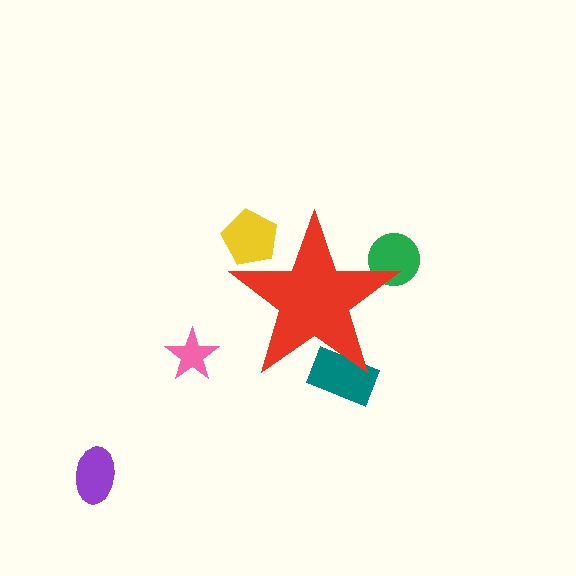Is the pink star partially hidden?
No, the pink star is fully visible.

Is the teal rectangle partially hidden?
Yes, the teal rectangle is partially hidden behind the red star.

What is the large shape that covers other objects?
A red star.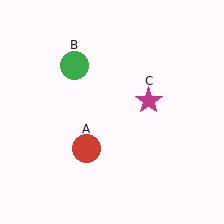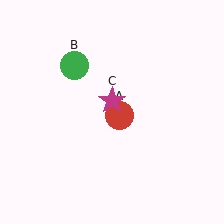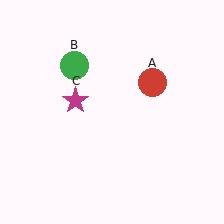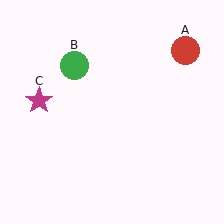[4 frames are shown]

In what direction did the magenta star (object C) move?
The magenta star (object C) moved left.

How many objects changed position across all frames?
2 objects changed position: red circle (object A), magenta star (object C).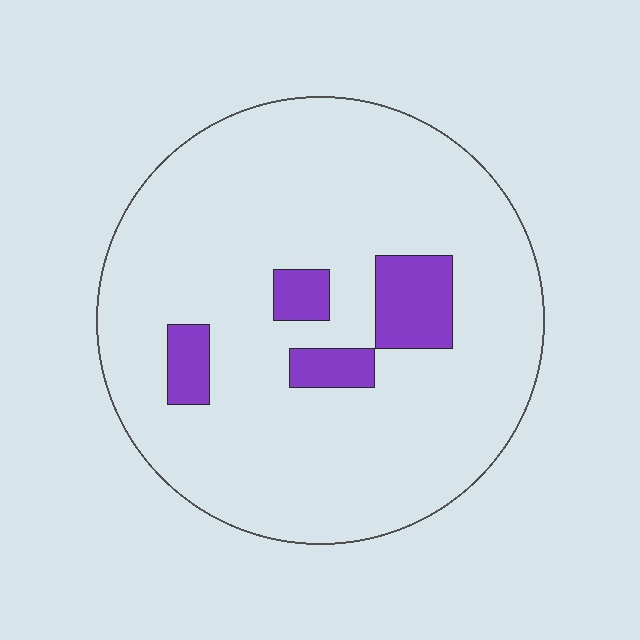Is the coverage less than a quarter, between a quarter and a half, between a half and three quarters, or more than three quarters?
Less than a quarter.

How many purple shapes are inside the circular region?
4.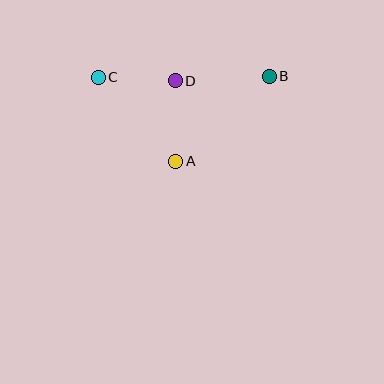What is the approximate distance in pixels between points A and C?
The distance between A and C is approximately 115 pixels.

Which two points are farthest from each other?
Points B and C are farthest from each other.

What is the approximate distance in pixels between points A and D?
The distance between A and D is approximately 80 pixels.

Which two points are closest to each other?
Points C and D are closest to each other.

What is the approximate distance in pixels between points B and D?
The distance between B and D is approximately 94 pixels.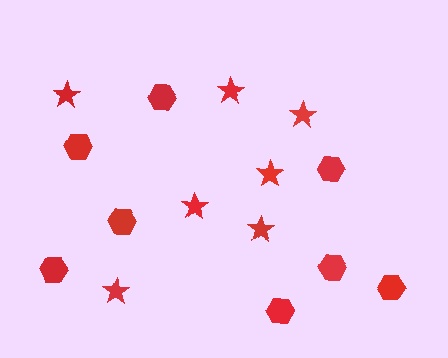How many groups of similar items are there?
There are 2 groups: one group of hexagons (8) and one group of stars (7).